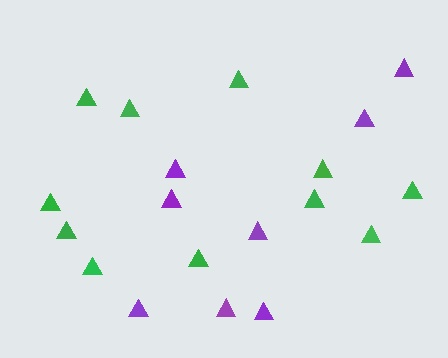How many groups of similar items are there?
There are 2 groups: one group of green triangles (11) and one group of purple triangles (8).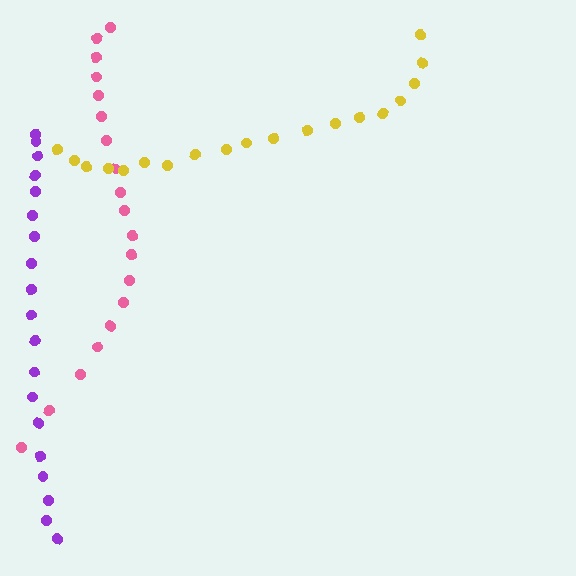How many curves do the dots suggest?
There are 3 distinct paths.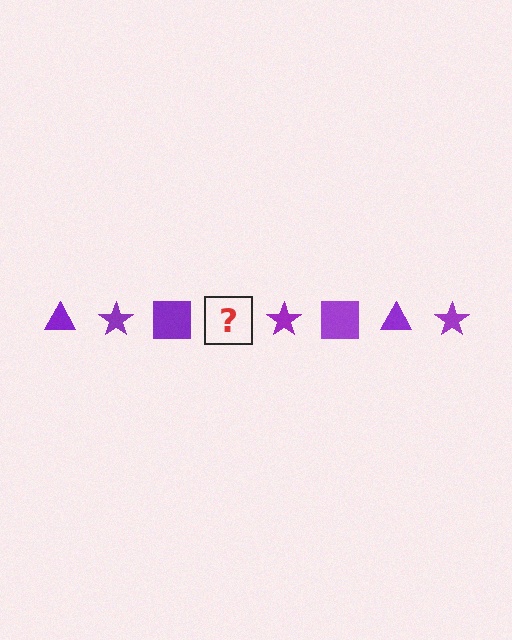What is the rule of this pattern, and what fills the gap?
The rule is that the pattern cycles through triangle, star, square shapes in purple. The gap should be filled with a purple triangle.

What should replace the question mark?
The question mark should be replaced with a purple triangle.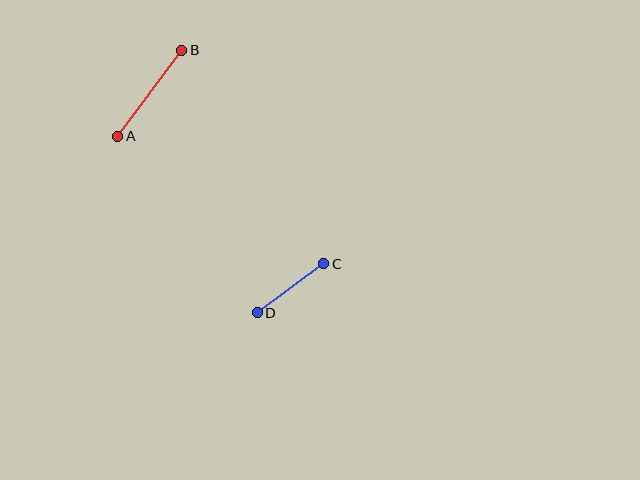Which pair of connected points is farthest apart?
Points A and B are farthest apart.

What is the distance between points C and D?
The distance is approximately 83 pixels.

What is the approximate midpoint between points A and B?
The midpoint is at approximately (150, 93) pixels.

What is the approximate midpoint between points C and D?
The midpoint is at approximately (291, 288) pixels.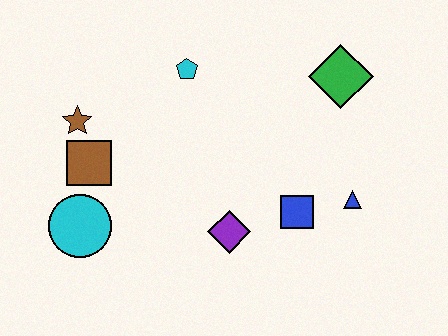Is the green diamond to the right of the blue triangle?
No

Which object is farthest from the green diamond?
The cyan circle is farthest from the green diamond.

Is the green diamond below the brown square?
No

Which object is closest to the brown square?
The brown star is closest to the brown square.